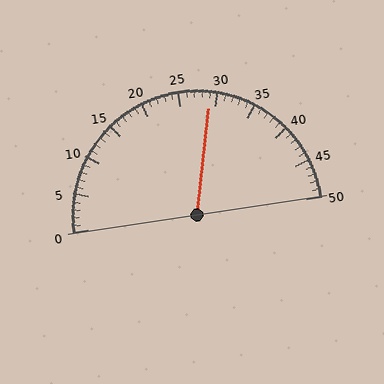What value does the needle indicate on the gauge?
The needle indicates approximately 29.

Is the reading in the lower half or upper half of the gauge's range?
The reading is in the upper half of the range (0 to 50).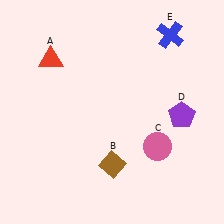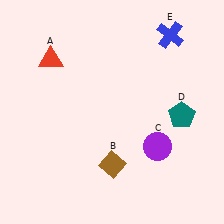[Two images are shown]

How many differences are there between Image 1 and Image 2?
There are 2 differences between the two images.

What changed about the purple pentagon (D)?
In Image 1, D is purple. In Image 2, it changed to teal.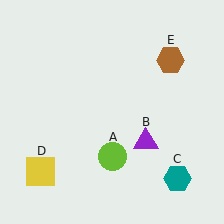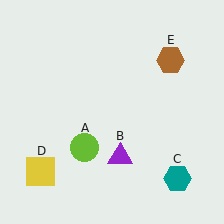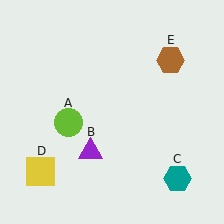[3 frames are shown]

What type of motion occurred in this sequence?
The lime circle (object A), purple triangle (object B) rotated clockwise around the center of the scene.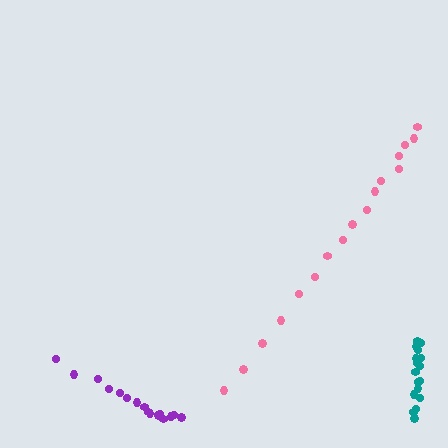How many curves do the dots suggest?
There are 3 distinct paths.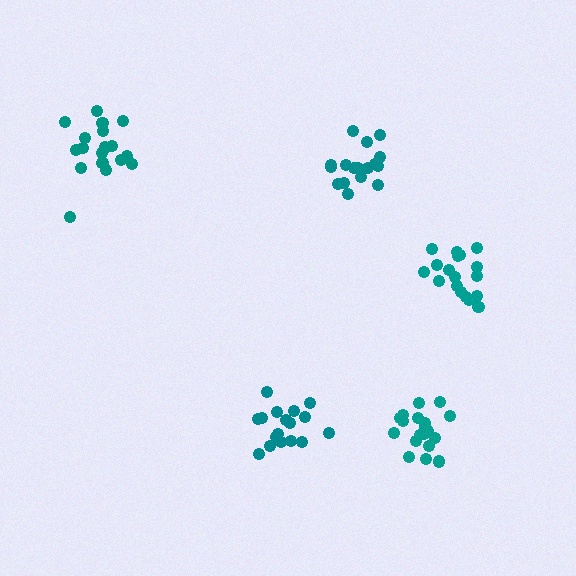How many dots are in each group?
Group 1: 17 dots, Group 2: 18 dots, Group 3: 17 dots, Group 4: 19 dots, Group 5: 19 dots (90 total).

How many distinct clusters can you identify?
There are 5 distinct clusters.